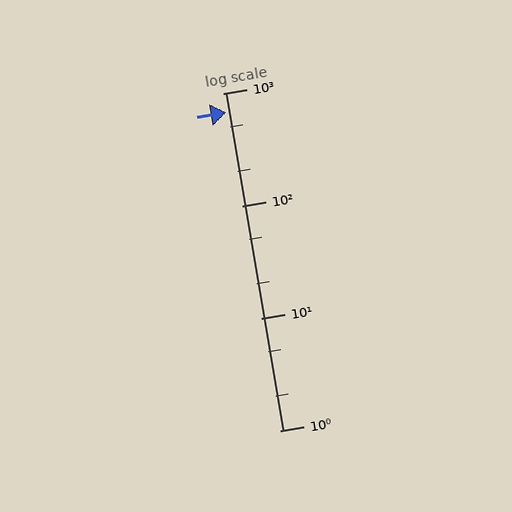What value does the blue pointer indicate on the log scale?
The pointer indicates approximately 680.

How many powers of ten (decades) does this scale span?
The scale spans 3 decades, from 1 to 1000.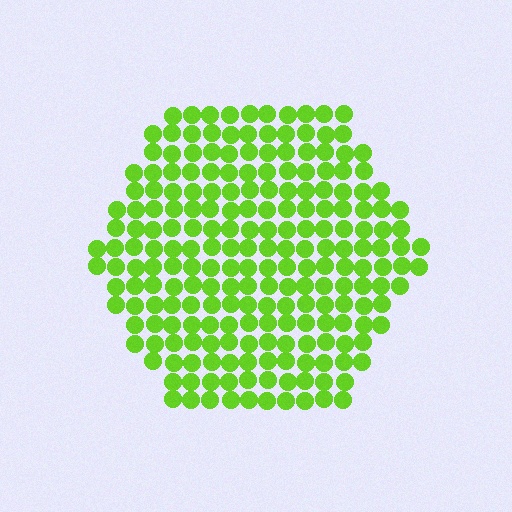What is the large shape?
The large shape is a hexagon.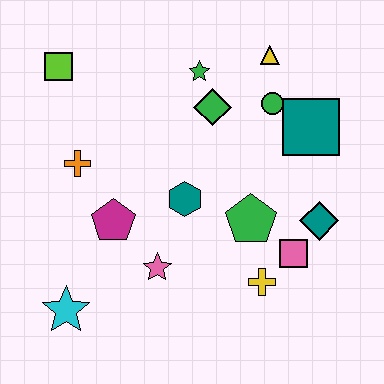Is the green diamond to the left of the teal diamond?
Yes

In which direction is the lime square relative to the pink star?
The lime square is above the pink star.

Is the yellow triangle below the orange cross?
No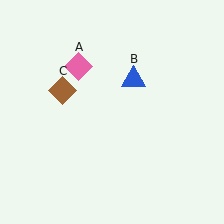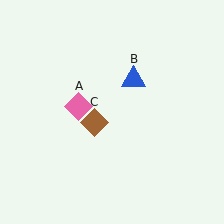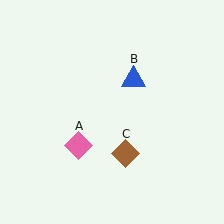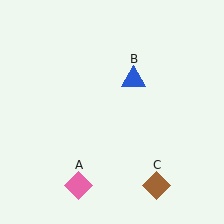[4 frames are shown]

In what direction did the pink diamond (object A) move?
The pink diamond (object A) moved down.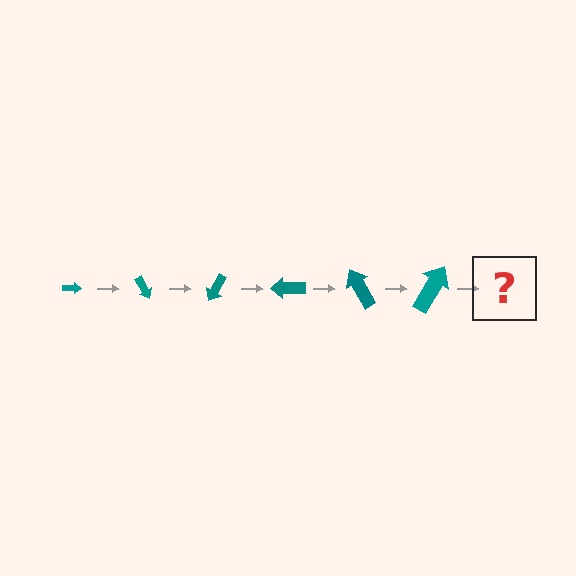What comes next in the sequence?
The next element should be an arrow, larger than the previous one and rotated 360 degrees from the start.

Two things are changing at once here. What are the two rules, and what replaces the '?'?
The two rules are that the arrow grows larger each step and it rotates 60 degrees each step. The '?' should be an arrow, larger than the previous one and rotated 360 degrees from the start.